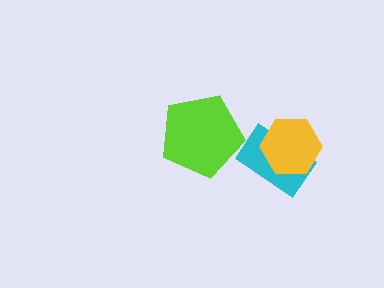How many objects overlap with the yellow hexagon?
1 object overlaps with the yellow hexagon.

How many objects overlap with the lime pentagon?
0 objects overlap with the lime pentagon.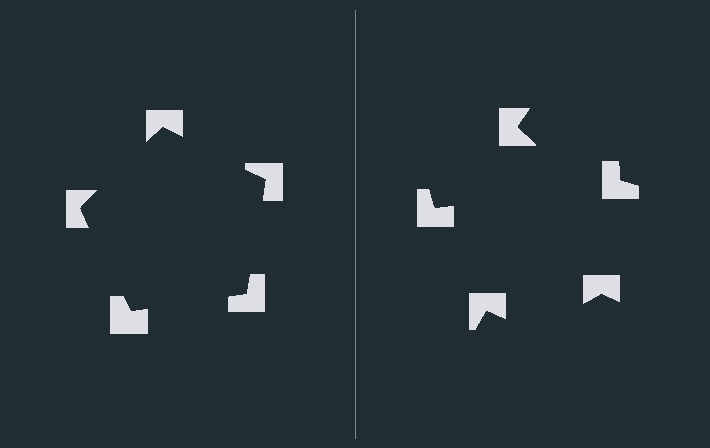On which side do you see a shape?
An illusory pentagon appears on the left side. On the right side the wedge cuts are rotated, so no coherent shape forms.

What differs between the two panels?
The notched squares are positioned identically on both sides; only the wedge orientations differ. On the left they align to a pentagon; on the right they are misaligned.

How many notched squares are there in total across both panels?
10 — 5 on each side.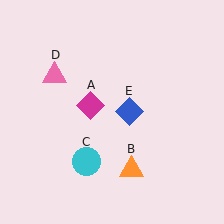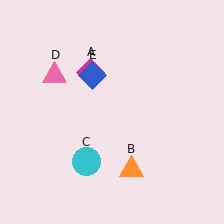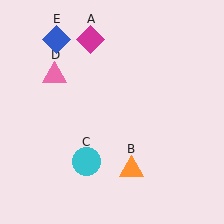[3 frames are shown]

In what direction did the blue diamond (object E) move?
The blue diamond (object E) moved up and to the left.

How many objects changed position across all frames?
2 objects changed position: magenta diamond (object A), blue diamond (object E).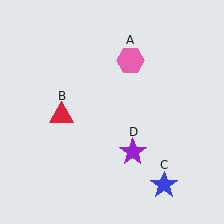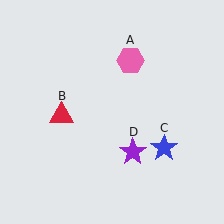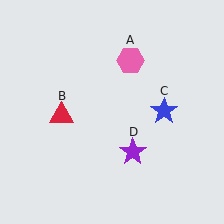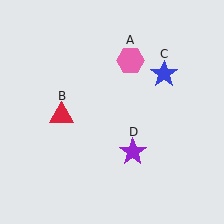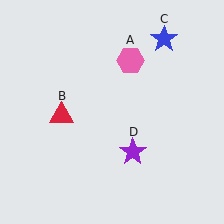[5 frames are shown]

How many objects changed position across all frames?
1 object changed position: blue star (object C).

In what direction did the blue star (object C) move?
The blue star (object C) moved up.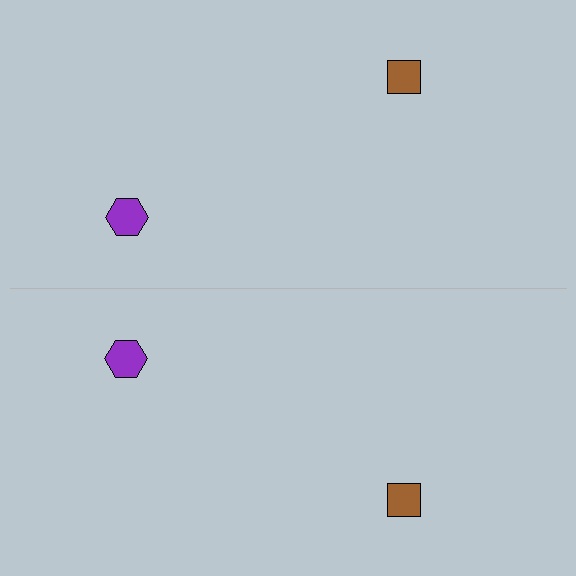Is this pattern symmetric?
Yes, this pattern has bilateral (reflection) symmetry.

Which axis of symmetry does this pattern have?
The pattern has a horizontal axis of symmetry running through the center of the image.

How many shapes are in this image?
There are 4 shapes in this image.